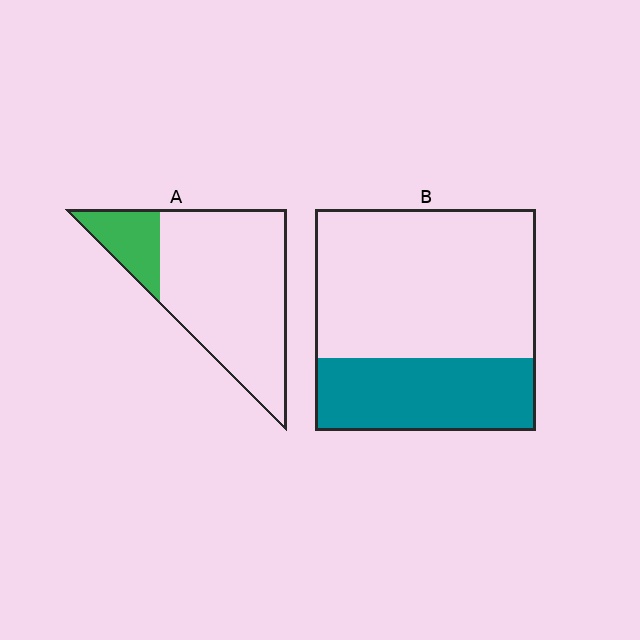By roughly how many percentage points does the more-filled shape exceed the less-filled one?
By roughly 15 percentage points (B over A).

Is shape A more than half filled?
No.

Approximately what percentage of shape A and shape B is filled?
A is approximately 20% and B is approximately 35%.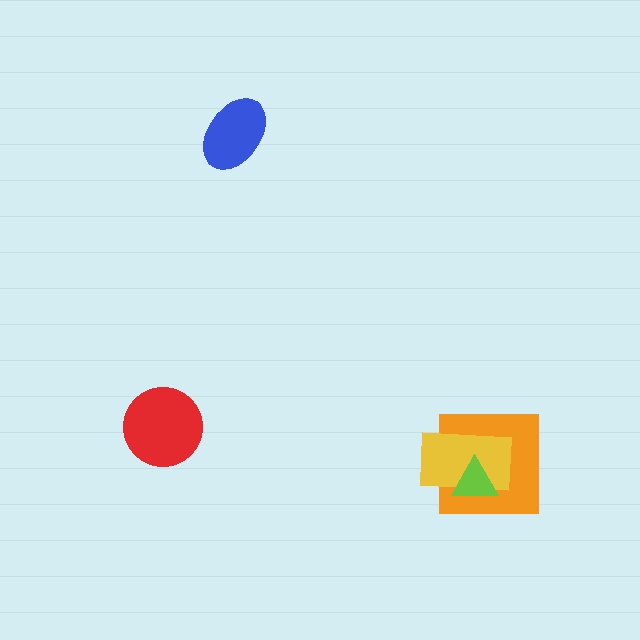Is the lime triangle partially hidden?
No, no other shape covers it.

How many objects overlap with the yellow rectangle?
2 objects overlap with the yellow rectangle.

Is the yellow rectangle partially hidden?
Yes, it is partially covered by another shape.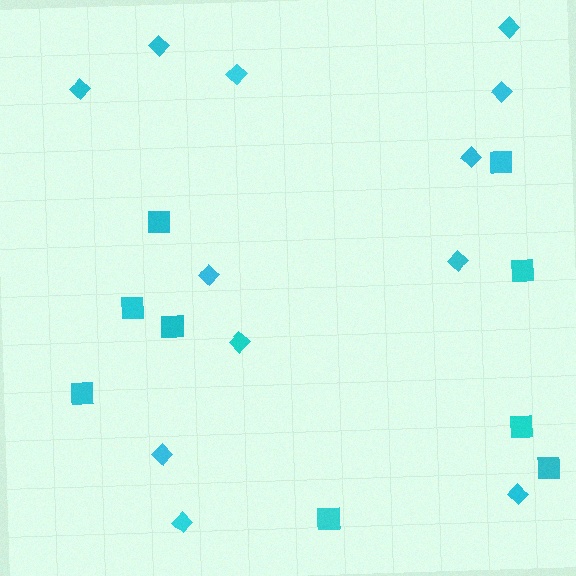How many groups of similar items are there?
There are 2 groups: one group of squares (9) and one group of diamonds (12).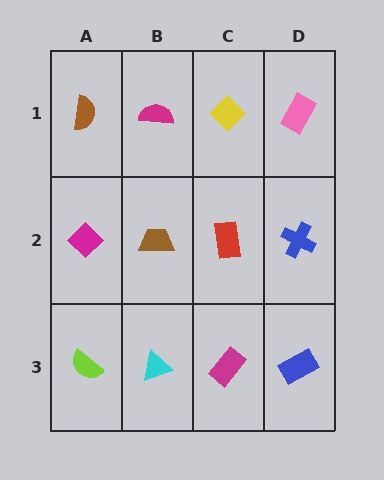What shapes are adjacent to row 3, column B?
A brown trapezoid (row 2, column B), a lime semicircle (row 3, column A), a magenta rectangle (row 3, column C).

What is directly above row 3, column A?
A magenta diamond.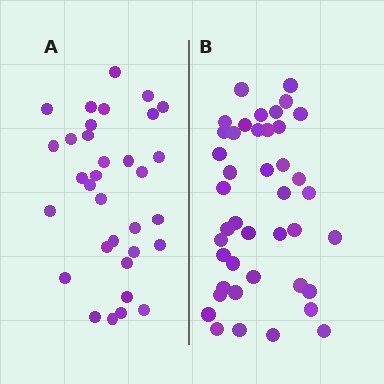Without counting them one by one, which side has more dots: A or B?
Region B (the right region) has more dots.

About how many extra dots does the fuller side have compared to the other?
Region B has roughly 8 or so more dots than region A.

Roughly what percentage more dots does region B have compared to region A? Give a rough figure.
About 25% more.